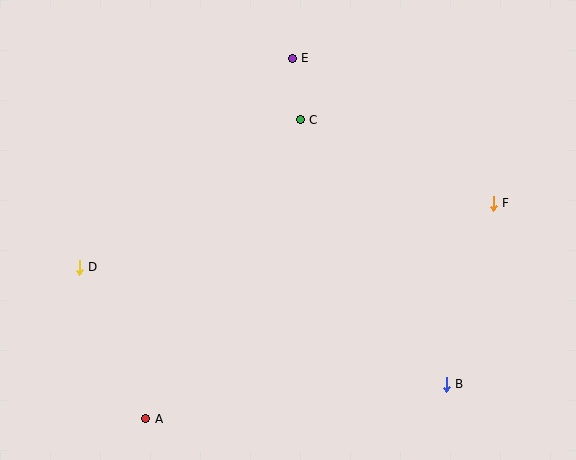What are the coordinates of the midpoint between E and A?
The midpoint between E and A is at (219, 238).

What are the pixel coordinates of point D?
Point D is at (79, 267).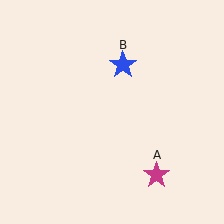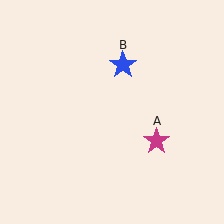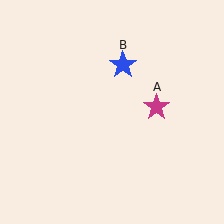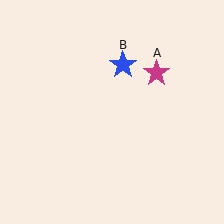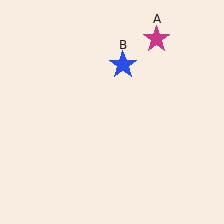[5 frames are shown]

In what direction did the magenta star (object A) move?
The magenta star (object A) moved up.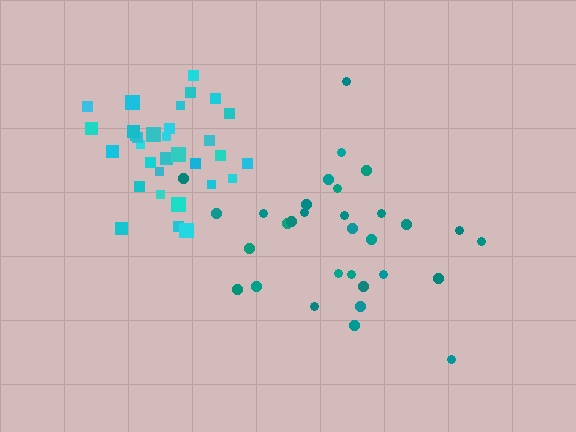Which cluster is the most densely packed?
Cyan.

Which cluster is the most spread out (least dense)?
Teal.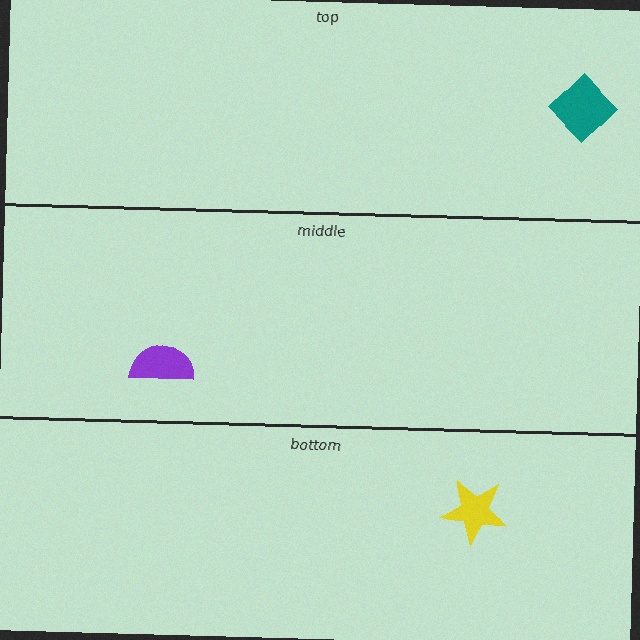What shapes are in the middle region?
The purple semicircle.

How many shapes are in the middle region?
1.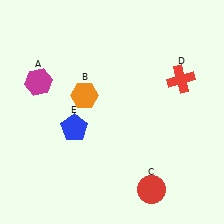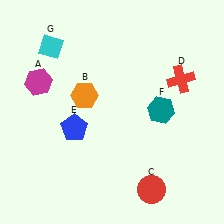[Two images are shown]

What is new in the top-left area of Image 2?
A cyan diamond (G) was added in the top-left area of Image 2.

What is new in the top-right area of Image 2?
A teal hexagon (F) was added in the top-right area of Image 2.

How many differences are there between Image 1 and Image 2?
There are 2 differences between the two images.